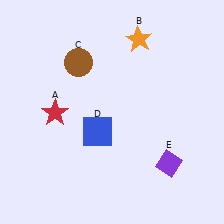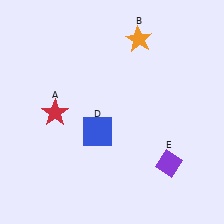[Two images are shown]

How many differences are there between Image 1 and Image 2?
There is 1 difference between the two images.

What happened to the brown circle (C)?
The brown circle (C) was removed in Image 2. It was in the top-left area of Image 1.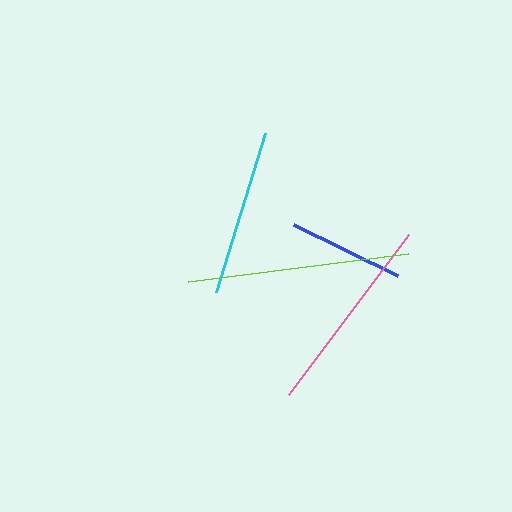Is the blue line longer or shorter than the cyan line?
The cyan line is longer than the blue line.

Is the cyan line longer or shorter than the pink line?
The pink line is longer than the cyan line.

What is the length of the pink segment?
The pink segment is approximately 199 pixels long.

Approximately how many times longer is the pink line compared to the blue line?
The pink line is approximately 1.7 times the length of the blue line.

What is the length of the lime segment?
The lime segment is approximately 221 pixels long.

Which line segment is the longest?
The lime line is the longest at approximately 221 pixels.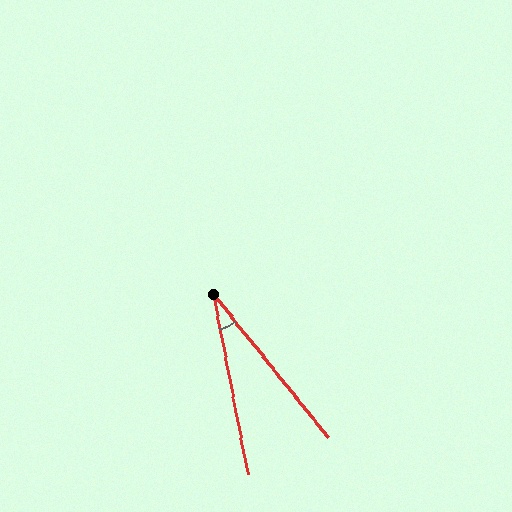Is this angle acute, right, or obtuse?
It is acute.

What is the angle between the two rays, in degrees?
Approximately 28 degrees.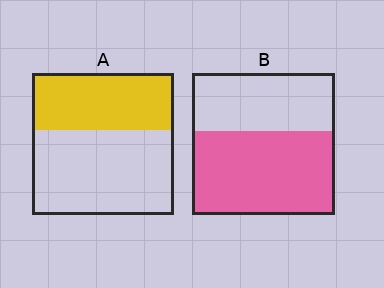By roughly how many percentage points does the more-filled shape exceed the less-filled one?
By roughly 20 percentage points (B over A).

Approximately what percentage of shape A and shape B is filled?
A is approximately 40% and B is approximately 60%.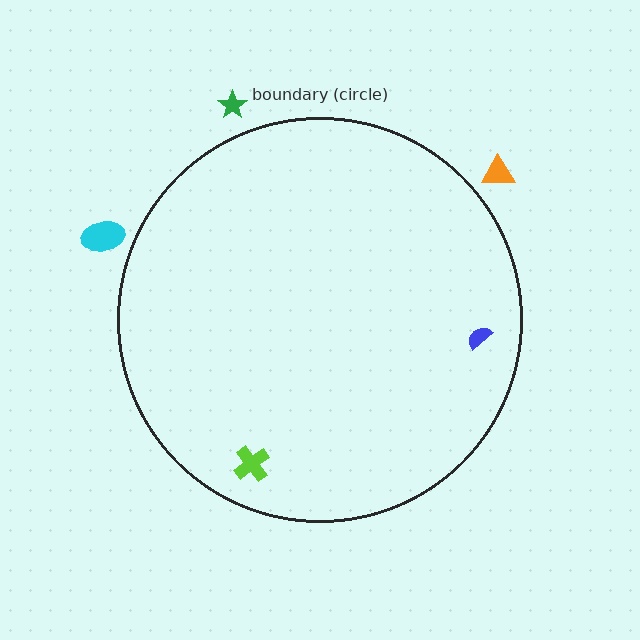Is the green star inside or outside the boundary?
Outside.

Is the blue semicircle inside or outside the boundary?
Inside.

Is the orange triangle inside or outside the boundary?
Outside.